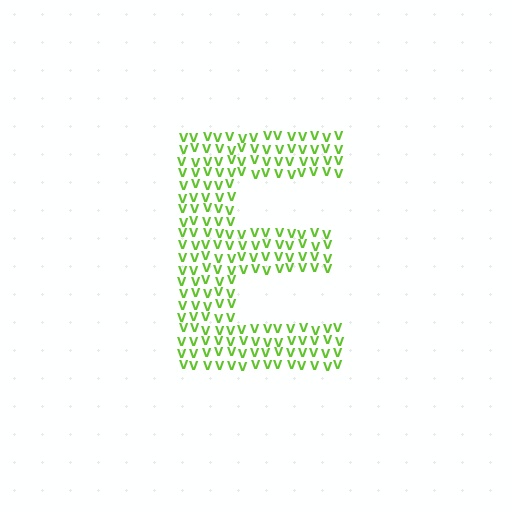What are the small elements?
The small elements are letter V's.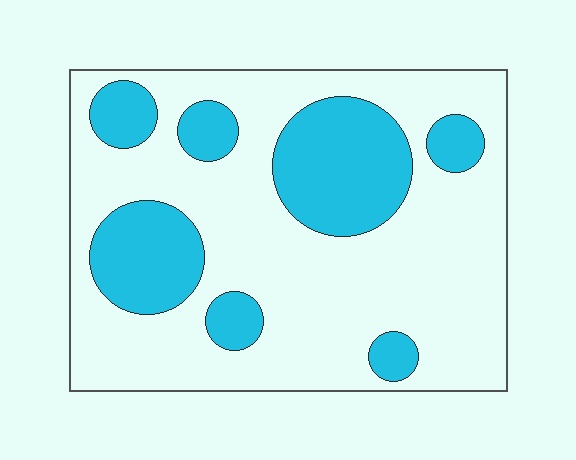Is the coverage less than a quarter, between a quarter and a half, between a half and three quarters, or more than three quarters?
Between a quarter and a half.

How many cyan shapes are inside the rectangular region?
7.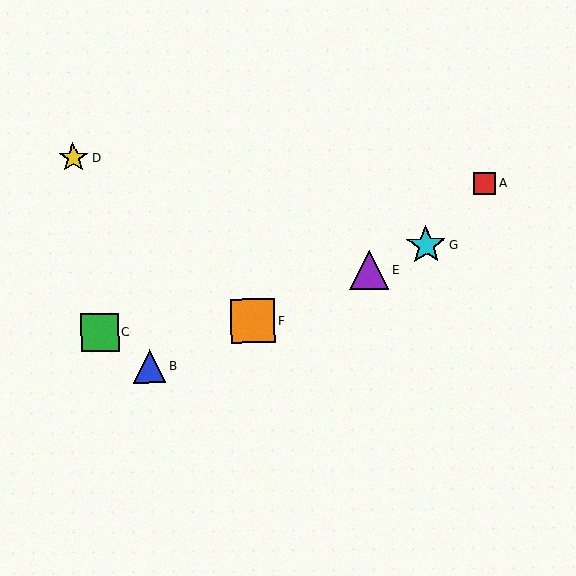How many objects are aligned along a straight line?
4 objects (B, E, F, G) are aligned along a straight line.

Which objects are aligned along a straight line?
Objects B, E, F, G are aligned along a straight line.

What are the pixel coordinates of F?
Object F is at (253, 321).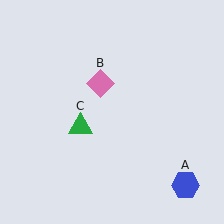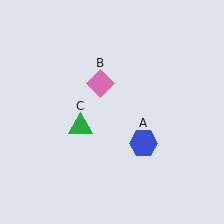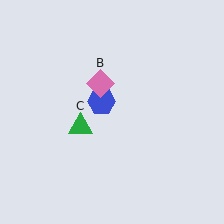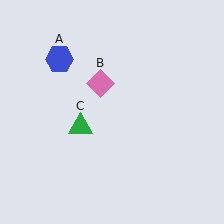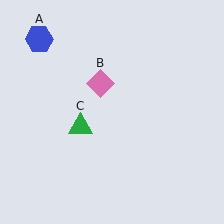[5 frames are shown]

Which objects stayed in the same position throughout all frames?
Pink diamond (object B) and green triangle (object C) remained stationary.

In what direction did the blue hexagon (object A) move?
The blue hexagon (object A) moved up and to the left.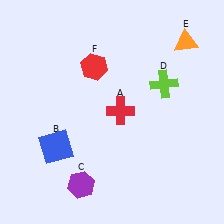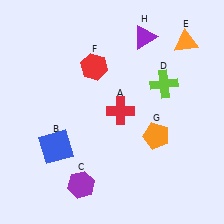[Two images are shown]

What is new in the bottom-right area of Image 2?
An orange pentagon (G) was added in the bottom-right area of Image 2.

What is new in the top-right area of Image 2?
A purple triangle (H) was added in the top-right area of Image 2.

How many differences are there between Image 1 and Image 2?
There are 2 differences between the two images.